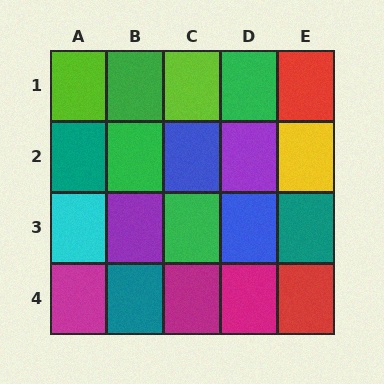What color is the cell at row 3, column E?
Teal.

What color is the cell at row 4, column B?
Teal.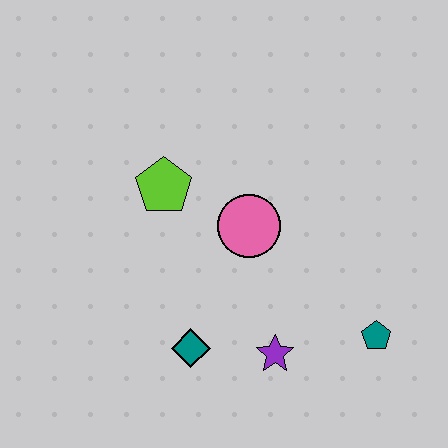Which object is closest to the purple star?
The teal diamond is closest to the purple star.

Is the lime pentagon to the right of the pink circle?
No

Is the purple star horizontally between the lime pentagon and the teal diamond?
No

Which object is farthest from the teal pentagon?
The lime pentagon is farthest from the teal pentagon.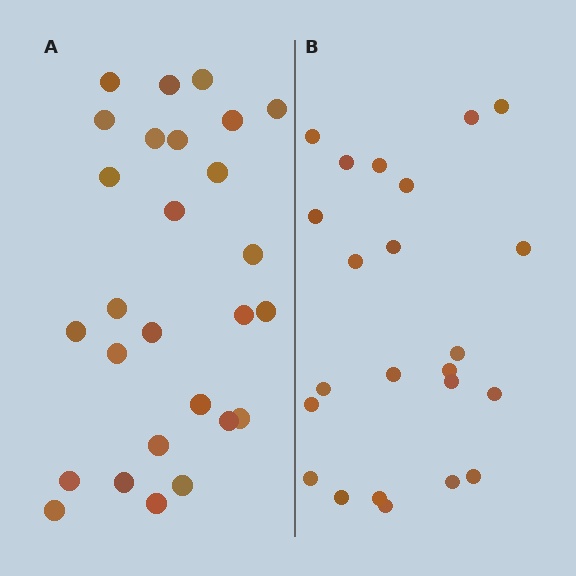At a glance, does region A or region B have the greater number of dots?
Region A (the left region) has more dots.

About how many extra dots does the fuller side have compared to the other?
Region A has about 4 more dots than region B.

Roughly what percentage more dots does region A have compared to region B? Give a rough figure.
About 15% more.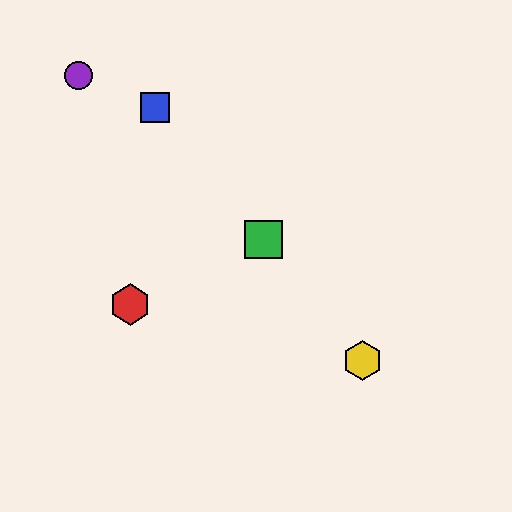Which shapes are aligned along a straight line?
The blue square, the green square, the yellow hexagon are aligned along a straight line.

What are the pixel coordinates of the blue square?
The blue square is at (155, 107).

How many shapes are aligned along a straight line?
3 shapes (the blue square, the green square, the yellow hexagon) are aligned along a straight line.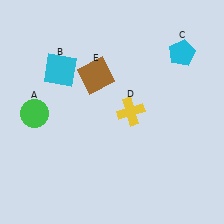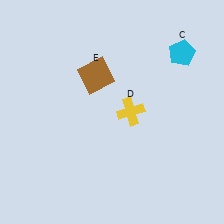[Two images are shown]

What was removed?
The green circle (A), the cyan square (B) were removed in Image 2.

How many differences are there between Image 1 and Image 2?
There are 2 differences between the two images.